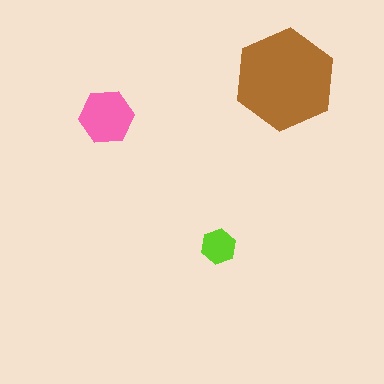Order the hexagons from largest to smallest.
the brown one, the pink one, the lime one.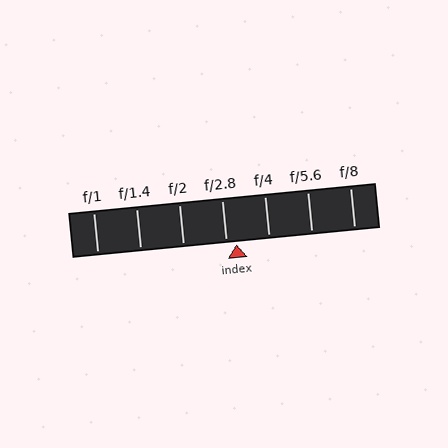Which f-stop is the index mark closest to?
The index mark is closest to f/2.8.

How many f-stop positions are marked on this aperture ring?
There are 7 f-stop positions marked.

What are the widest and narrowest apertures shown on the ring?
The widest aperture shown is f/1 and the narrowest is f/8.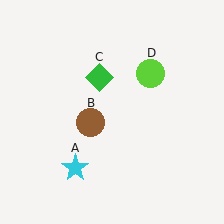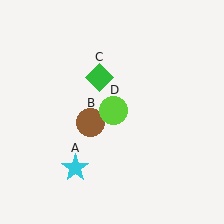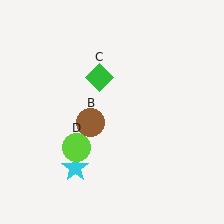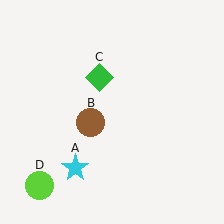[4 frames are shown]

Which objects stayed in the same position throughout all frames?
Cyan star (object A) and brown circle (object B) and green diamond (object C) remained stationary.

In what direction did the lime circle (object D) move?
The lime circle (object D) moved down and to the left.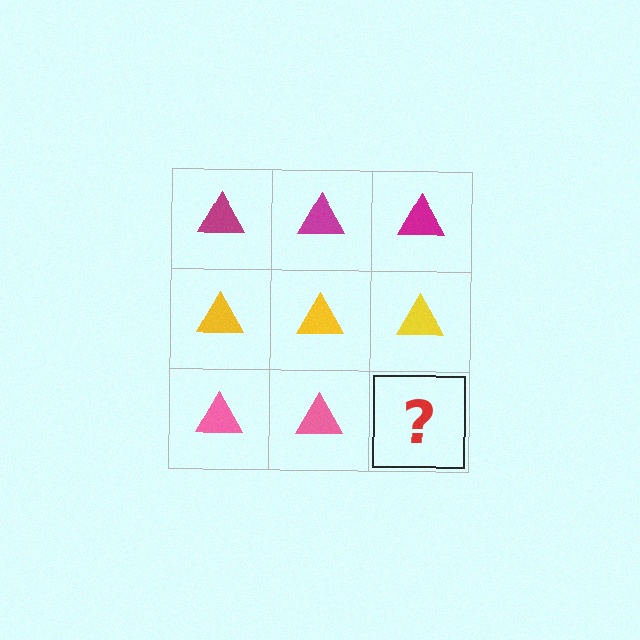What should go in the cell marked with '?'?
The missing cell should contain a pink triangle.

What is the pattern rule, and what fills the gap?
The rule is that each row has a consistent color. The gap should be filled with a pink triangle.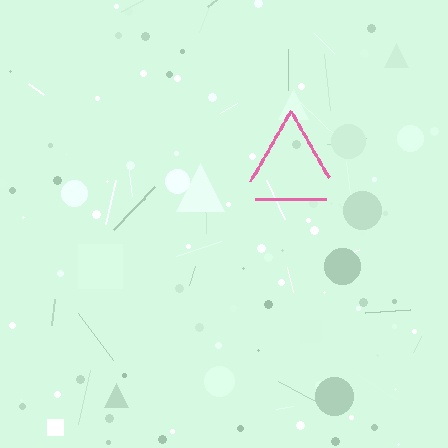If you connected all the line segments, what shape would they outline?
They would outline a triangle.